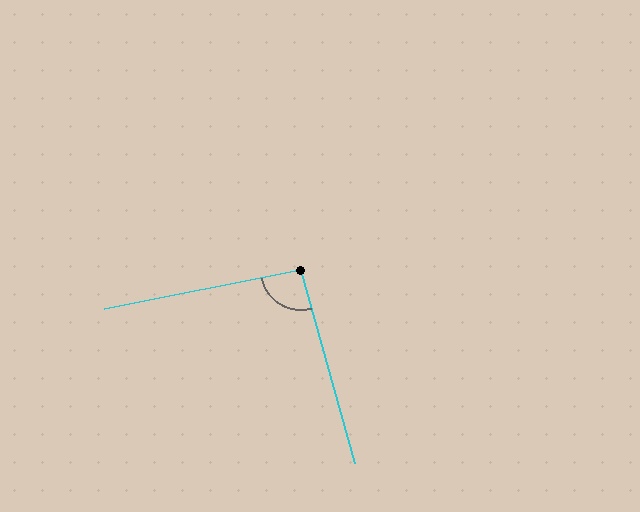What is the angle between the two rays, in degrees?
Approximately 95 degrees.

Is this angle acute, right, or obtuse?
It is approximately a right angle.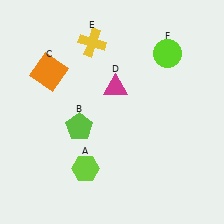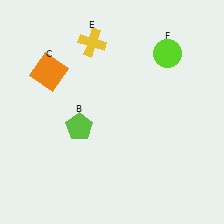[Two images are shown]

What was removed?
The lime hexagon (A), the magenta triangle (D) were removed in Image 2.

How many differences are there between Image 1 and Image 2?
There are 2 differences between the two images.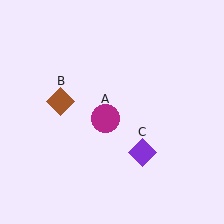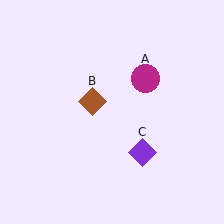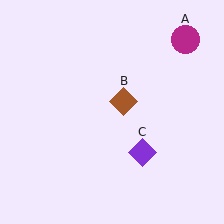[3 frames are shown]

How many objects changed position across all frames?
2 objects changed position: magenta circle (object A), brown diamond (object B).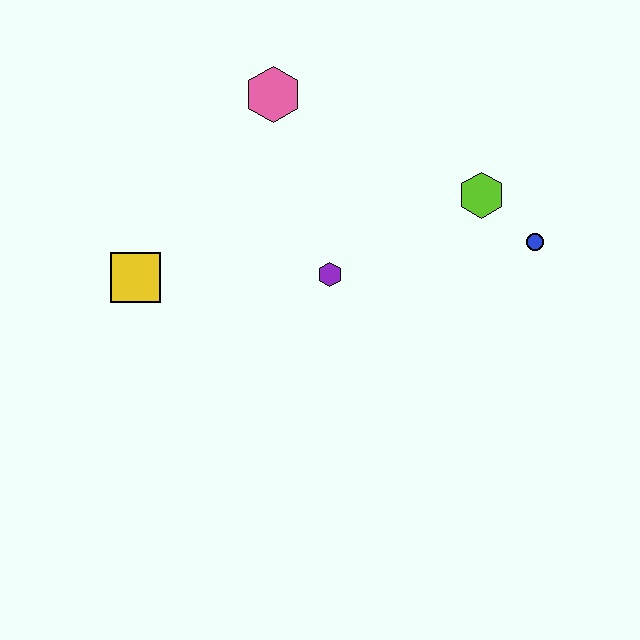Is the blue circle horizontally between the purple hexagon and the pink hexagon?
No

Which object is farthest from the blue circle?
The yellow square is farthest from the blue circle.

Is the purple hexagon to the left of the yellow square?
No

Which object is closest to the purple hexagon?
The lime hexagon is closest to the purple hexagon.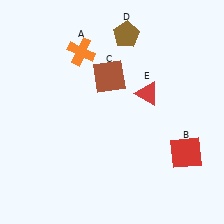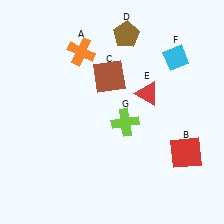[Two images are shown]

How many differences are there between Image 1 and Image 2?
There are 2 differences between the two images.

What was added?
A cyan diamond (F), a lime cross (G) were added in Image 2.